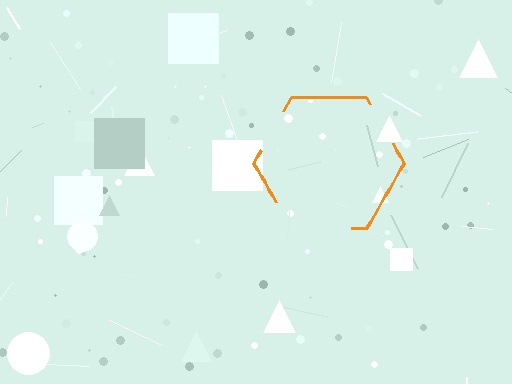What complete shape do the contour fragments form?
The contour fragments form a hexagon.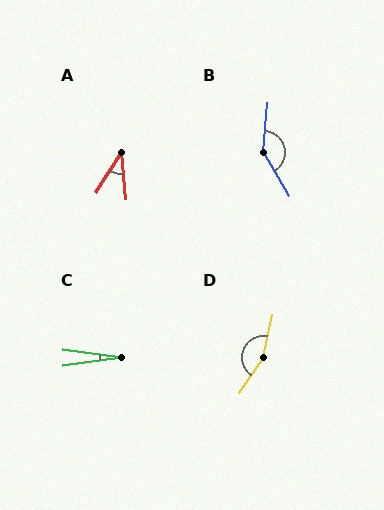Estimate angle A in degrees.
Approximately 37 degrees.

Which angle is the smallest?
C, at approximately 16 degrees.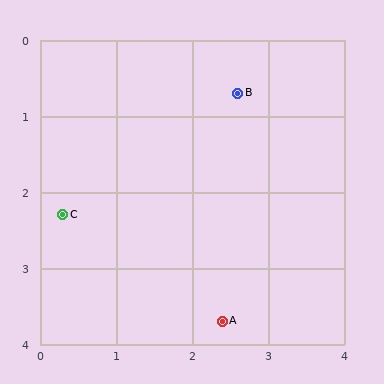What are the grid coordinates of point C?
Point C is at approximately (0.3, 2.3).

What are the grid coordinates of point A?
Point A is at approximately (2.4, 3.7).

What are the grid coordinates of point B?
Point B is at approximately (2.6, 0.7).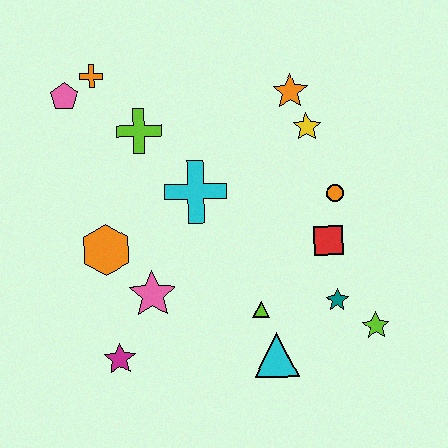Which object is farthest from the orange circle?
The pink pentagon is farthest from the orange circle.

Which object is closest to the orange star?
The yellow star is closest to the orange star.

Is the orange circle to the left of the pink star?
No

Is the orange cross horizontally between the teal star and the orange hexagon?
No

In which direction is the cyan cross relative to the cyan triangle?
The cyan cross is above the cyan triangle.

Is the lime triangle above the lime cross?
No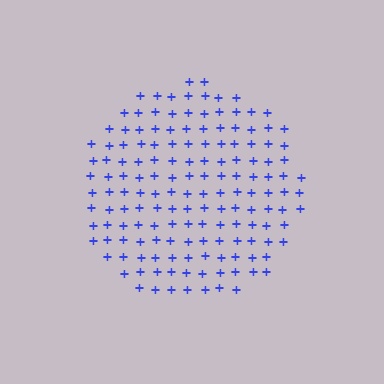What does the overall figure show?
The overall figure shows a circle.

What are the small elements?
The small elements are plus signs.